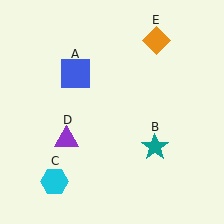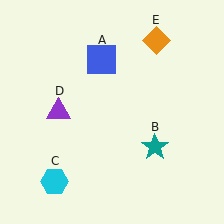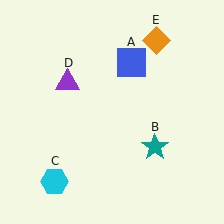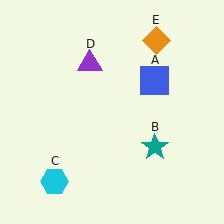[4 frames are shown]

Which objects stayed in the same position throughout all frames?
Teal star (object B) and cyan hexagon (object C) and orange diamond (object E) remained stationary.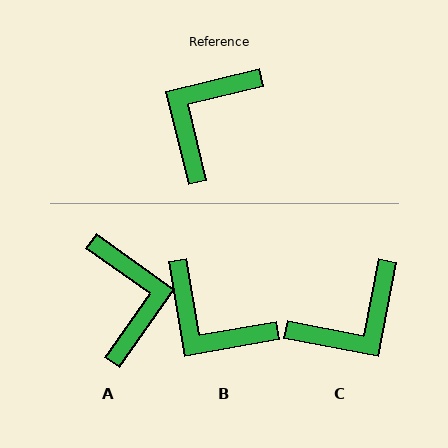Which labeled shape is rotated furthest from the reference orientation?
C, about 156 degrees away.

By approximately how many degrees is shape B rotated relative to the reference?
Approximately 86 degrees counter-clockwise.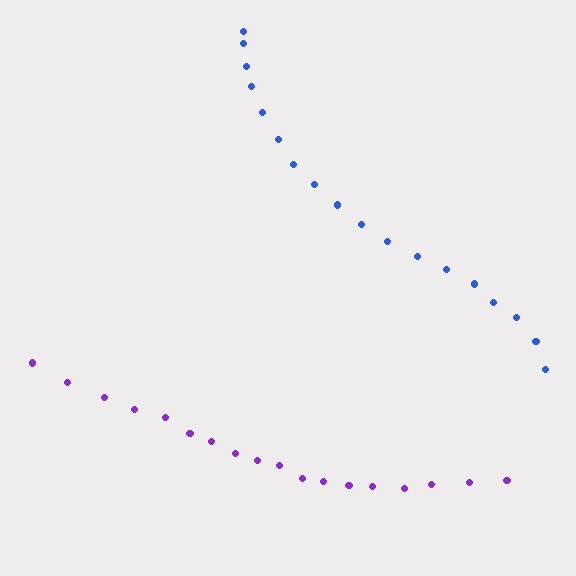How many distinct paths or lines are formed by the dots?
There are 2 distinct paths.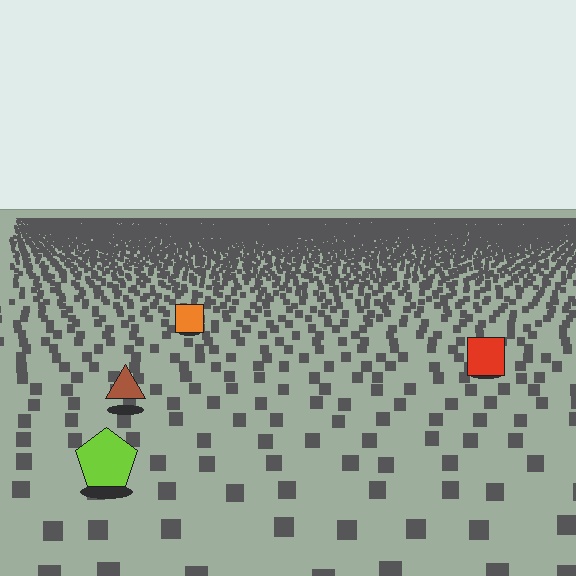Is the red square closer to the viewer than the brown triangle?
No. The brown triangle is closer — you can tell from the texture gradient: the ground texture is coarser near it.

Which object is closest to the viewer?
The lime pentagon is closest. The texture marks near it are larger and more spread out.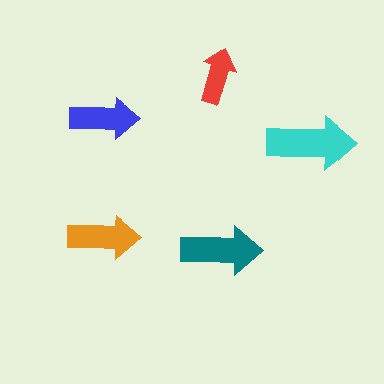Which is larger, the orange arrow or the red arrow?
The orange one.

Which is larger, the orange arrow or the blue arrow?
The orange one.